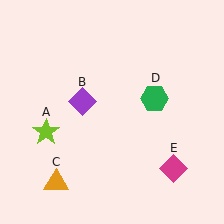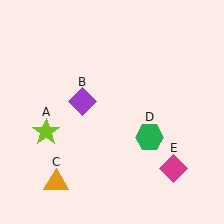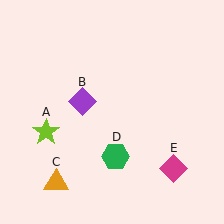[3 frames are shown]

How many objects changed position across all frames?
1 object changed position: green hexagon (object D).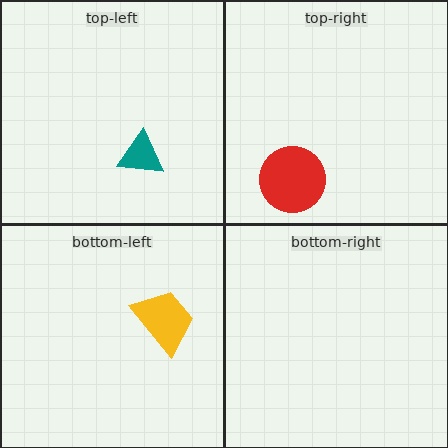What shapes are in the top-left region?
The teal triangle.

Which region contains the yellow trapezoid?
The bottom-left region.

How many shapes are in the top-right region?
1.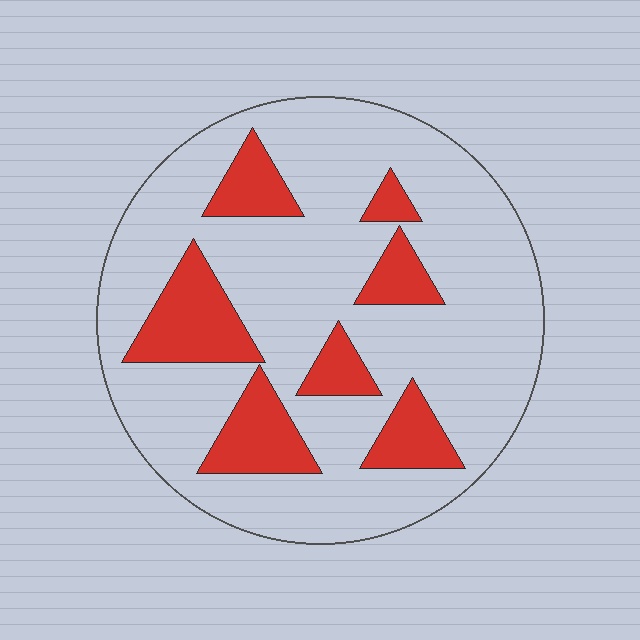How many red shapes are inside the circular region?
7.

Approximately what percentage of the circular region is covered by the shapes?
Approximately 20%.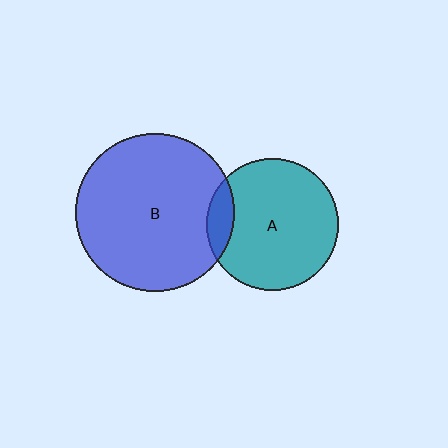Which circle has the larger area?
Circle B (blue).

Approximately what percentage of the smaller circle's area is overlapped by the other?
Approximately 10%.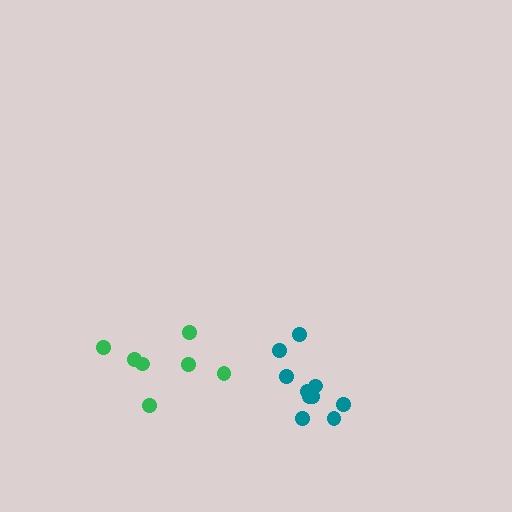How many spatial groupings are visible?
There are 2 spatial groupings.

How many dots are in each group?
Group 1: 10 dots, Group 2: 7 dots (17 total).